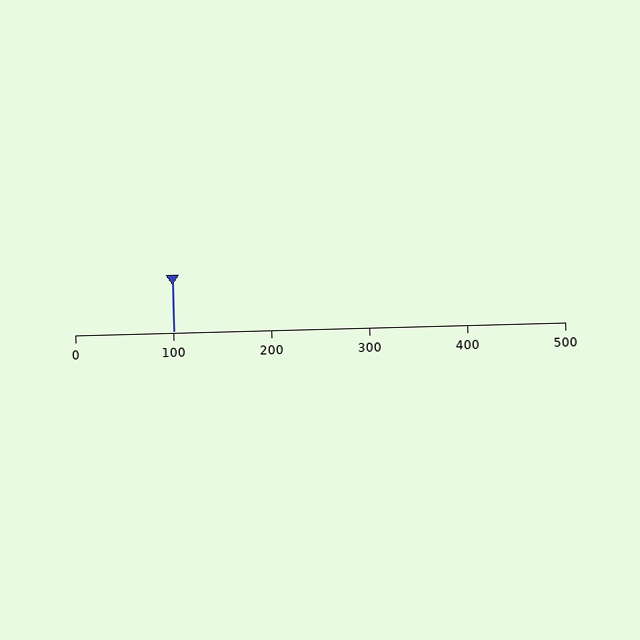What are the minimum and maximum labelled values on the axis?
The axis runs from 0 to 500.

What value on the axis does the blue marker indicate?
The marker indicates approximately 100.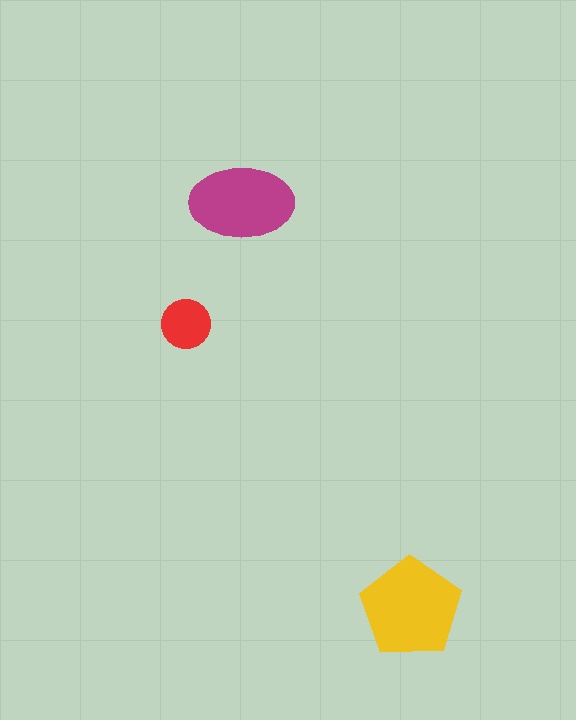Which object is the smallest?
The red circle.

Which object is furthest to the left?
The red circle is leftmost.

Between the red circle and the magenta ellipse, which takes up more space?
The magenta ellipse.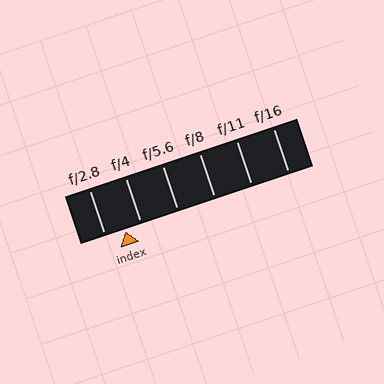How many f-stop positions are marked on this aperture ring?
There are 6 f-stop positions marked.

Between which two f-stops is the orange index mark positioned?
The index mark is between f/2.8 and f/4.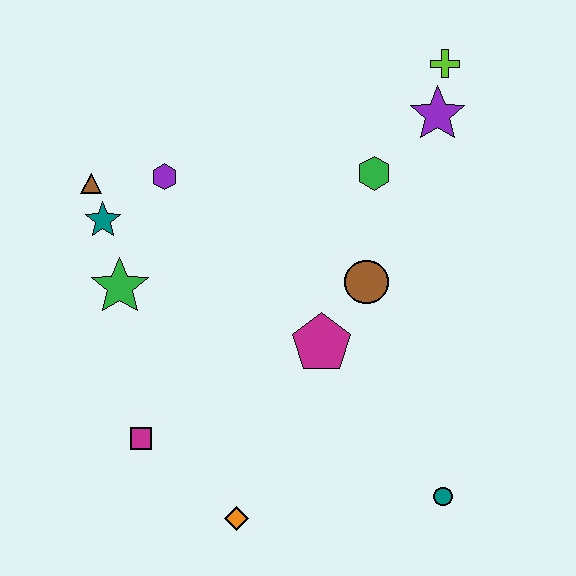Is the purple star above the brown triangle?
Yes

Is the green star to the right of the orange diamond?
No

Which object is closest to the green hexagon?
The purple star is closest to the green hexagon.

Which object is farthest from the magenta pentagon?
The lime cross is farthest from the magenta pentagon.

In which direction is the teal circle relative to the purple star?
The teal circle is below the purple star.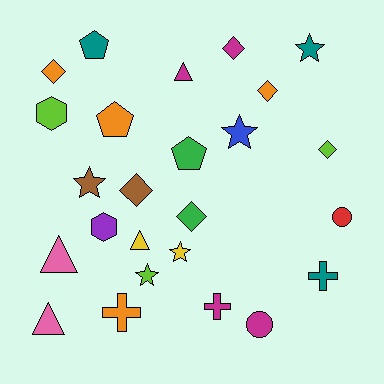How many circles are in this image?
There are 2 circles.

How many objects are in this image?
There are 25 objects.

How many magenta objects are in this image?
There are 4 magenta objects.